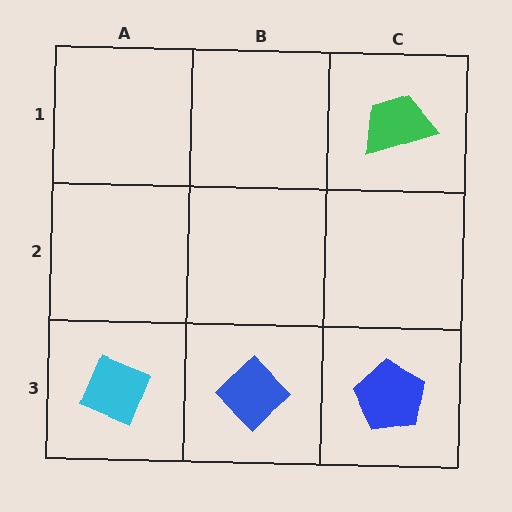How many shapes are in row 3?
3 shapes.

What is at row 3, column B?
A blue diamond.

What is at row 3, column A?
A cyan diamond.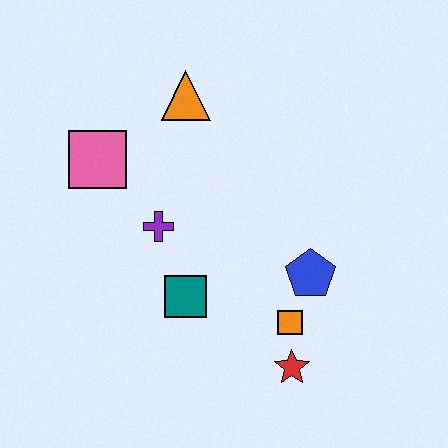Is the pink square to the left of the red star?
Yes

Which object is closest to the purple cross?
The teal square is closest to the purple cross.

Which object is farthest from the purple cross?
The red star is farthest from the purple cross.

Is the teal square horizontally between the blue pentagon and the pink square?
Yes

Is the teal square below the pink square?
Yes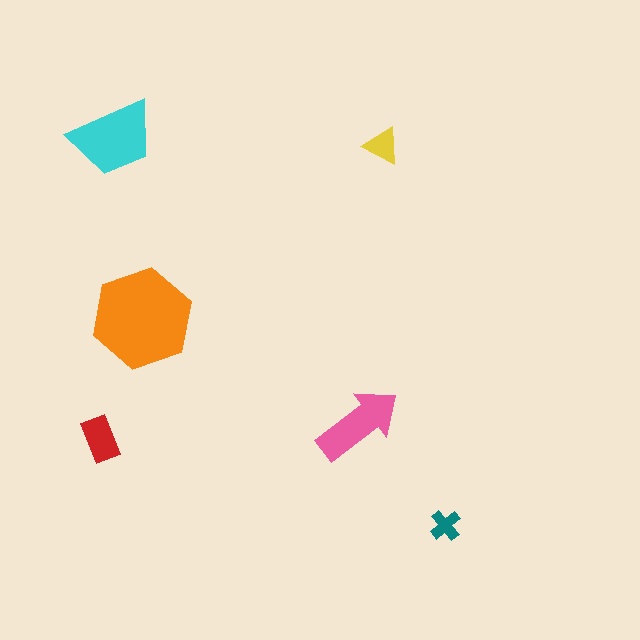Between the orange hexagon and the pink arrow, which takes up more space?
The orange hexagon.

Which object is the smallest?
The teal cross.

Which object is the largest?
The orange hexagon.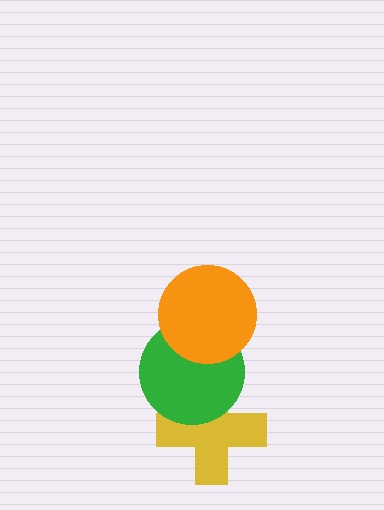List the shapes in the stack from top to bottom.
From top to bottom: the orange circle, the green circle, the yellow cross.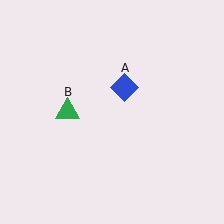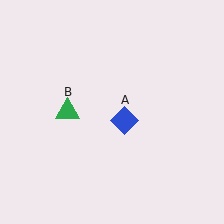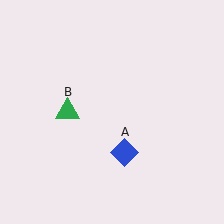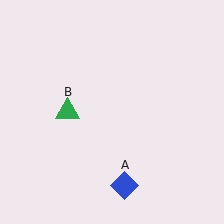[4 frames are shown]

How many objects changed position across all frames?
1 object changed position: blue diamond (object A).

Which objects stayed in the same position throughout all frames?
Green triangle (object B) remained stationary.